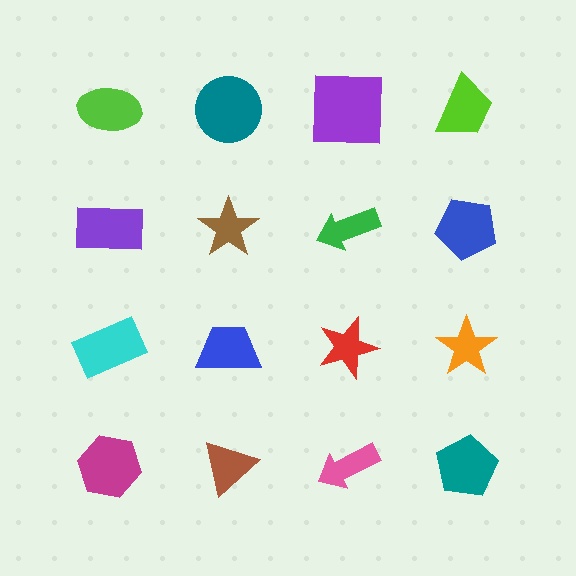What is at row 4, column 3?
A pink arrow.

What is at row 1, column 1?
A lime ellipse.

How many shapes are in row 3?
4 shapes.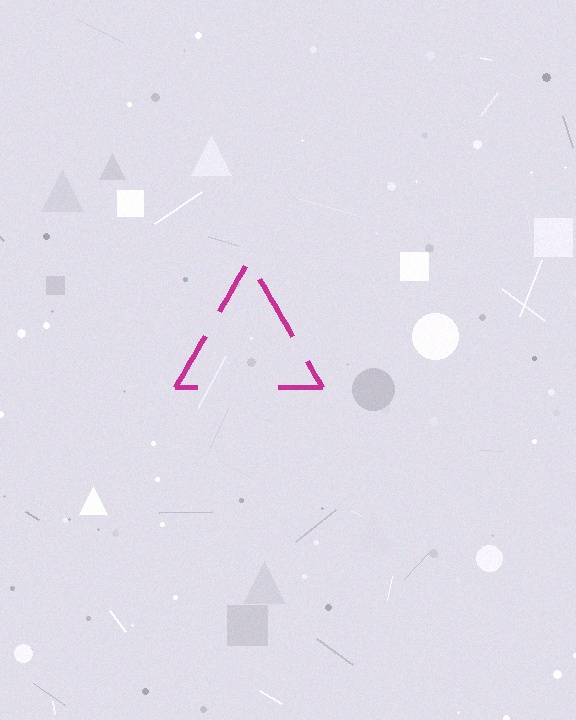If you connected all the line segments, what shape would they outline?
They would outline a triangle.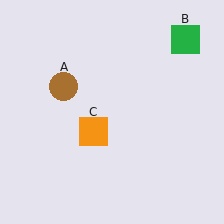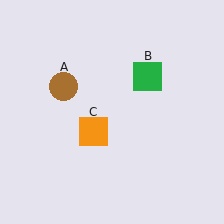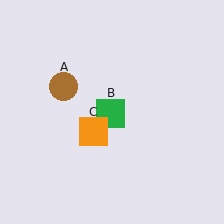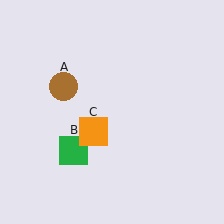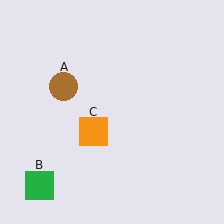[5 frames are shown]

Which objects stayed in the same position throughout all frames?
Brown circle (object A) and orange square (object C) remained stationary.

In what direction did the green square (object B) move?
The green square (object B) moved down and to the left.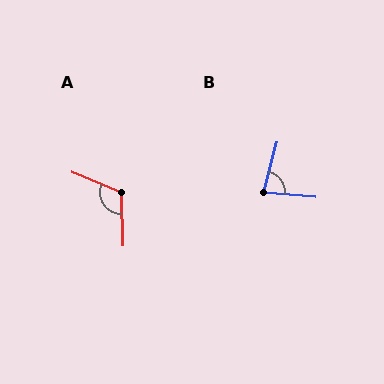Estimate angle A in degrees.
Approximately 114 degrees.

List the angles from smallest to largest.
B (80°), A (114°).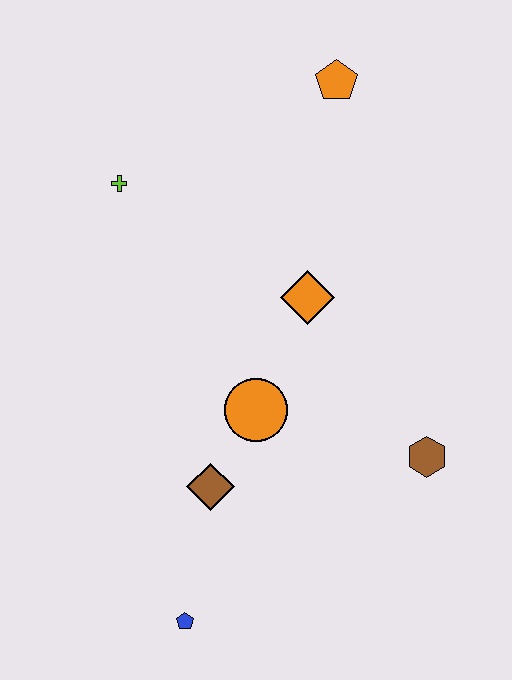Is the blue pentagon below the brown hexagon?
Yes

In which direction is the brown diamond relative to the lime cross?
The brown diamond is below the lime cross.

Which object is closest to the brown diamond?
The orange circle is closest to the brown diamond.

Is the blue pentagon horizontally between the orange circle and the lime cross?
Yes